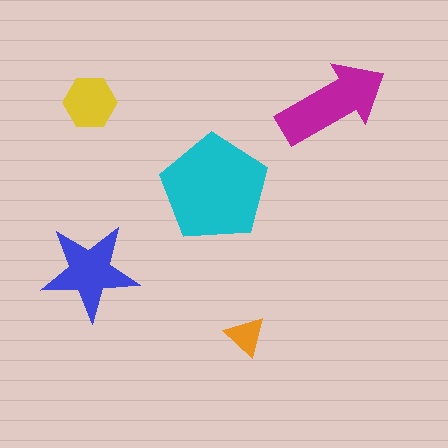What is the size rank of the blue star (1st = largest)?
3rd.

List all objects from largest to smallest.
The cyan pentagon, the magenta arrow, the blue star, the yellow hexagon, the orange triangle.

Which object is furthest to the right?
The magenta arrow is rightmost.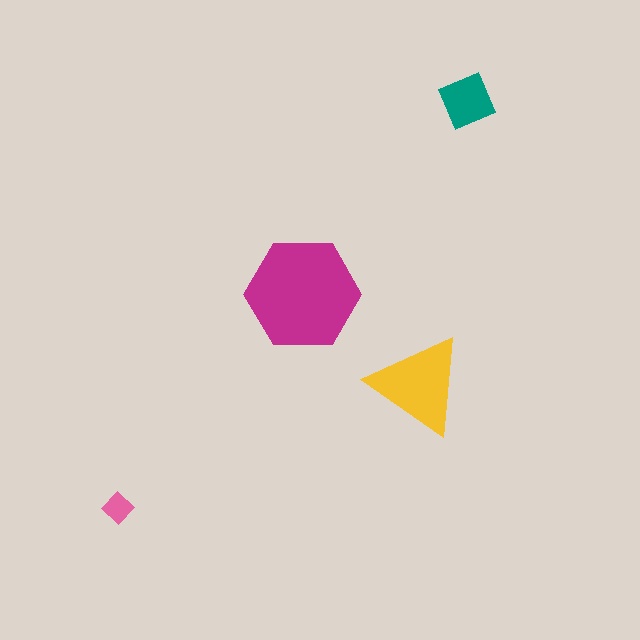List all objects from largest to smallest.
The magenta hexagon, the yellow triangle, the teal square, the pink diamond.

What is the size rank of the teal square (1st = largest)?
3rd.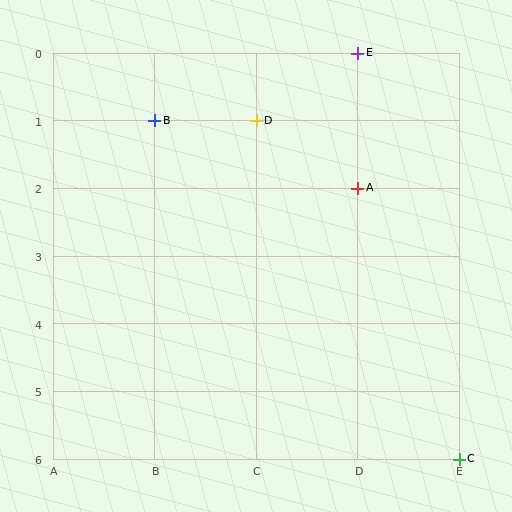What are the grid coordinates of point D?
Point D is at grid coordinates (C, 1).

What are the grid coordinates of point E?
Point E is at grid coordinates (D, 0).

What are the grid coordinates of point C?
Point C is at grid coordinates (E, 6).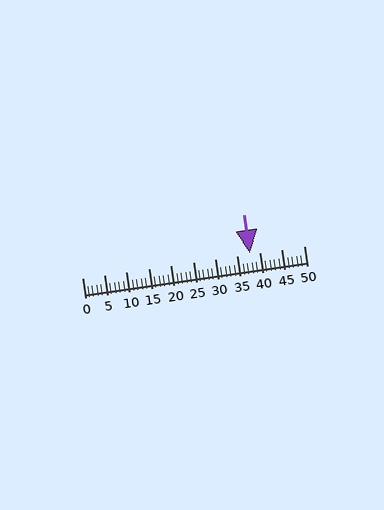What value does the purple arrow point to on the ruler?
The purple arrow points to approximately 38.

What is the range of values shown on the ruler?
The ruler shows values from 0 to 50.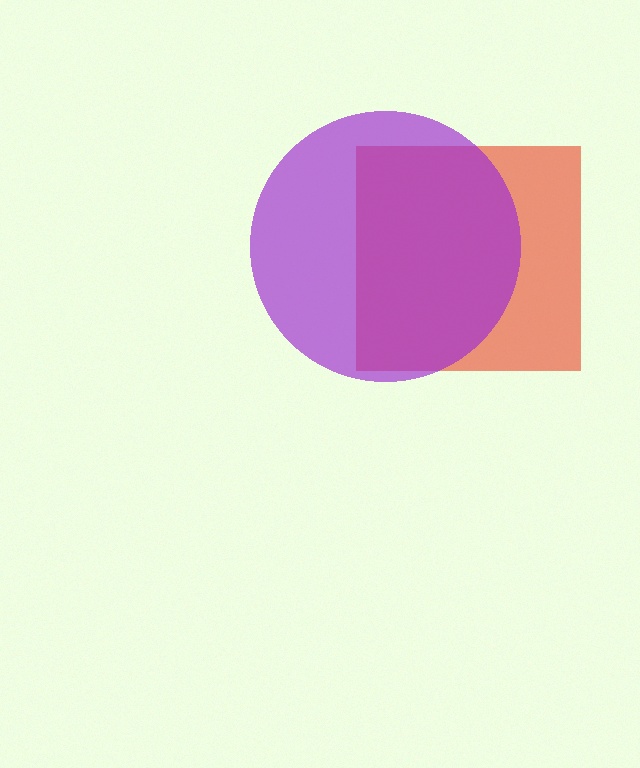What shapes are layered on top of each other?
The layered shapes are: a red square, a purple circle.